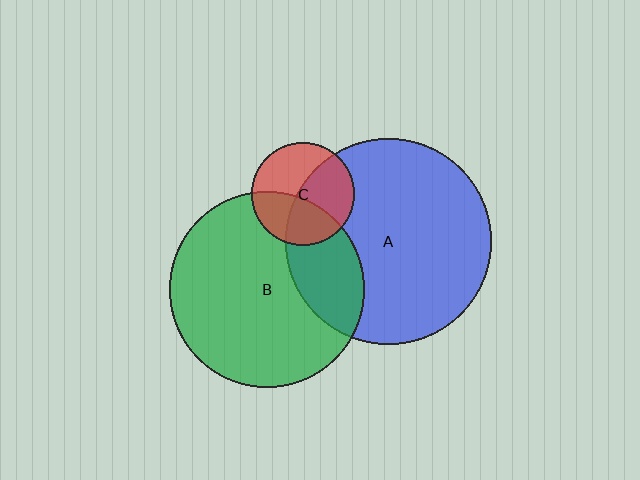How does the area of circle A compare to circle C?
Approximately 4.0 times.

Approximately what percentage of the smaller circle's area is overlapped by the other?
Approximately 50%.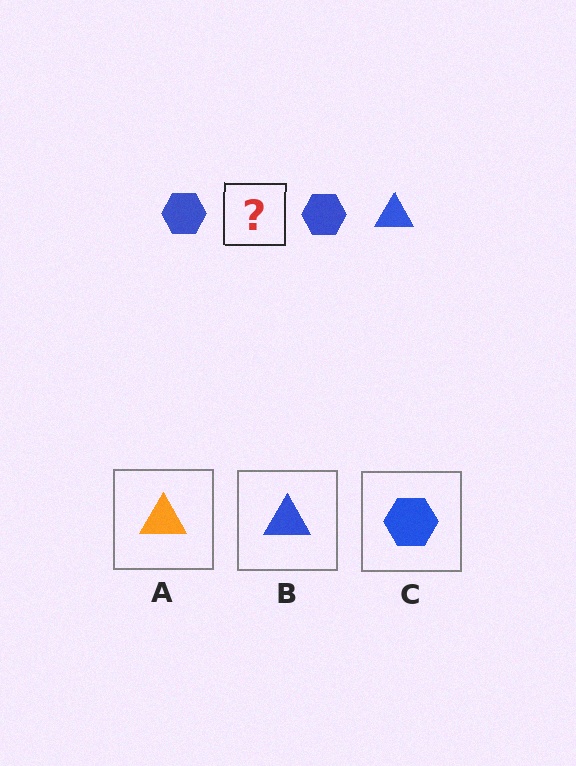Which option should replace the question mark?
Option B.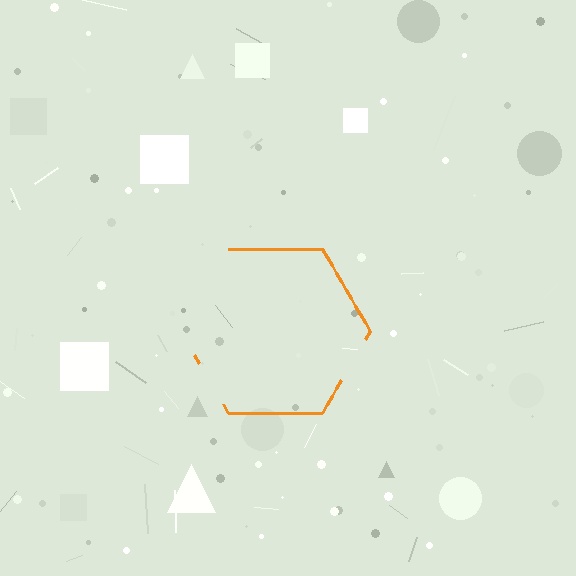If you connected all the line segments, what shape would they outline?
They would outline a hexagon.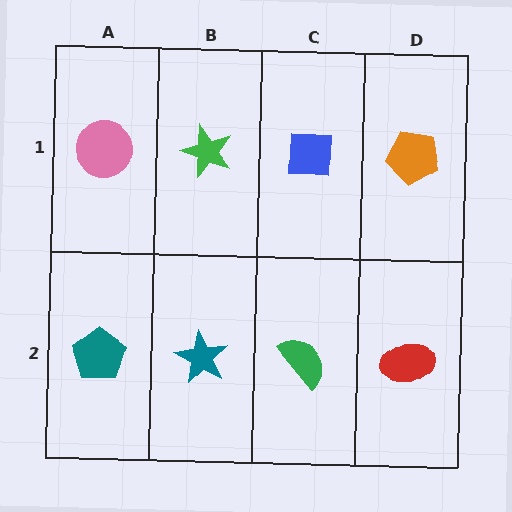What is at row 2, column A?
A teal pentagon.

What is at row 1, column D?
An orange pentagon.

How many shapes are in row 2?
4 shapes.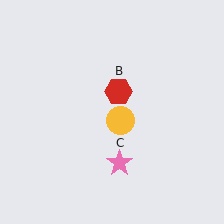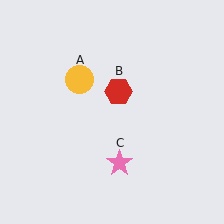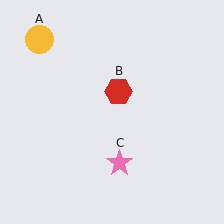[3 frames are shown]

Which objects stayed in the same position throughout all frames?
Red hexagon (object B) and pink star (object C) remained stationary.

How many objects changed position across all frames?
1 object changed position: yellow circle (object A).